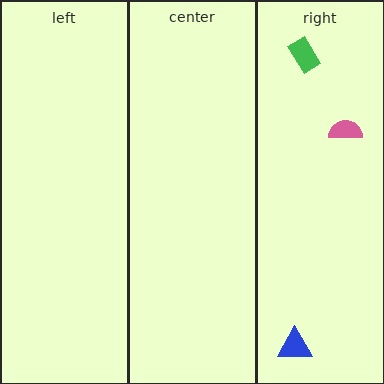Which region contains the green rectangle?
The right region.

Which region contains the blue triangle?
The right region.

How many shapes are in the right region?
3.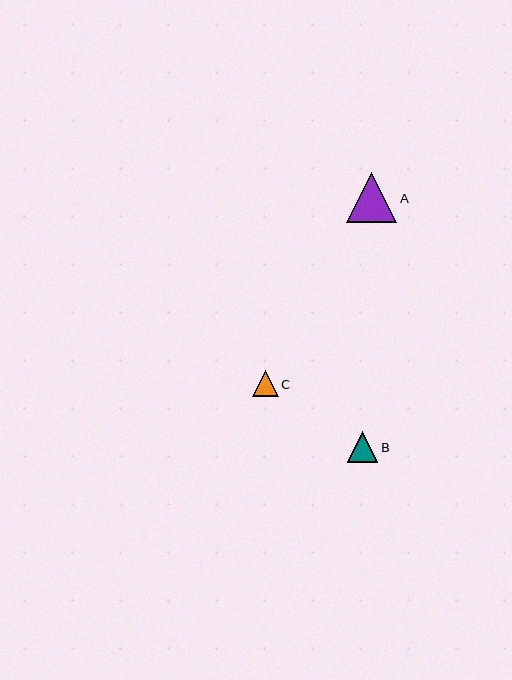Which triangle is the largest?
Triangle A is the largest with a size of approximately 50 pixels.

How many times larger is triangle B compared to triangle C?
Triangle B is approximately 1.2 times the size of triangle C.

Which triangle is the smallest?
Triangle C is the smallest with a size of approximately 26 pixels.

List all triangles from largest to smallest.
From largest to smallest: A, B, C.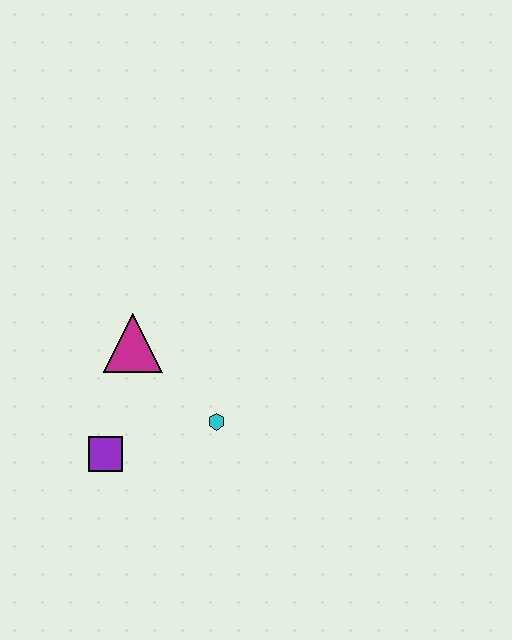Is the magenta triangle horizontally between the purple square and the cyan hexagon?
Yes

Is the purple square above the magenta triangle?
No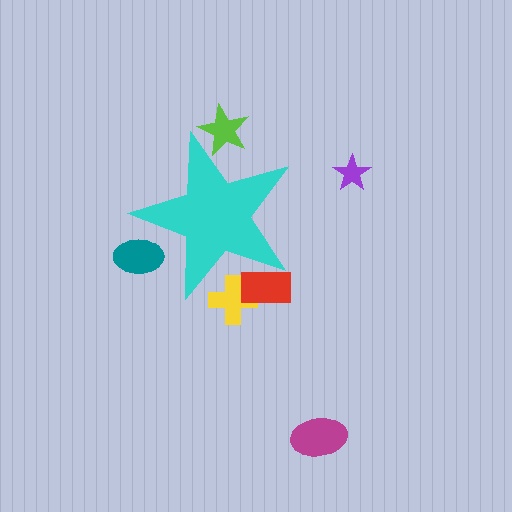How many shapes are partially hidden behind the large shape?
4 shapes are partially hidden.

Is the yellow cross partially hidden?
Yes, the yellow cross is partially hidden behind the cyan star.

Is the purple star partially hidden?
No, the purple star is fully visible.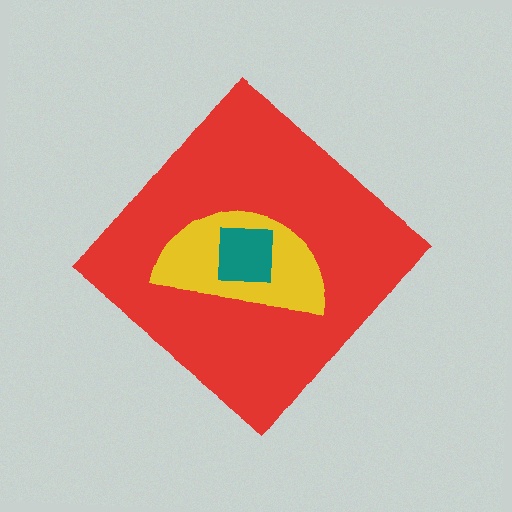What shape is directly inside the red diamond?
The yellow semicircle.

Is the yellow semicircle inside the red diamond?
Yes.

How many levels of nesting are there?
3.